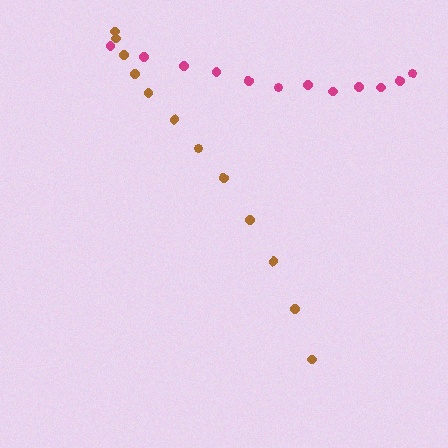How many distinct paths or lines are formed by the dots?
There are 2 distinct paths.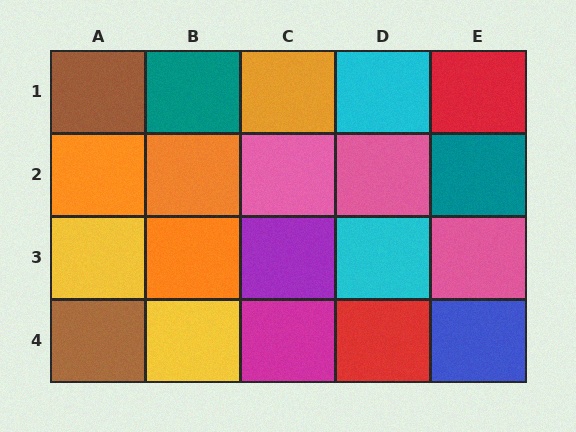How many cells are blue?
1 cell is blue.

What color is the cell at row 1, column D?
Cyan.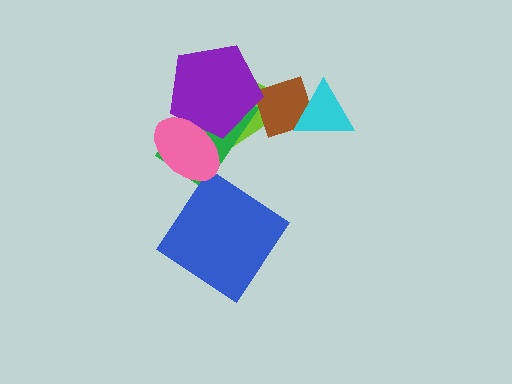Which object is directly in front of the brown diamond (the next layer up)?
The cyan triangle is directly in front of the brown diamond.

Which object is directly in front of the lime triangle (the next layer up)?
The green rectangle is directly in front of the lime triangle.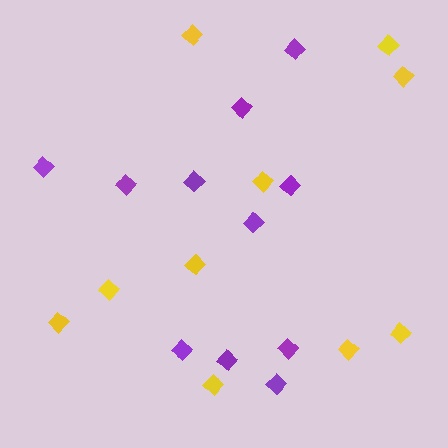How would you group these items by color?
There are 2 groups: one group of purple diamonds (11) and one group of yellow diamonds (10).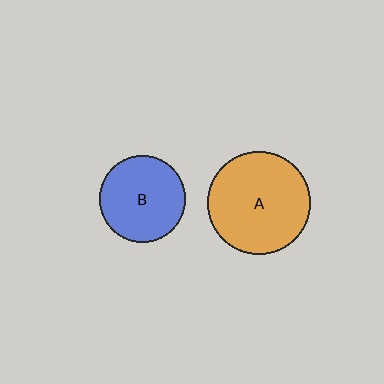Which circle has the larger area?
Circle A (orange).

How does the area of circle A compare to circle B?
Approximately 1.4 times.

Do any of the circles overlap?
No, none of the circles overlap.